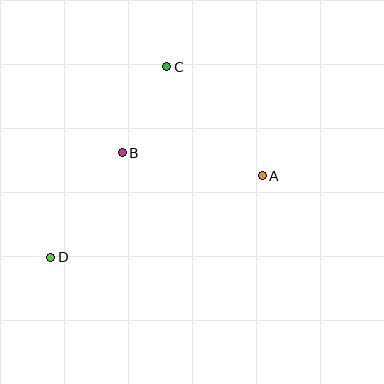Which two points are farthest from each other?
Points A and D are farthest from each other.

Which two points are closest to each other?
Points B and C are closest to each other.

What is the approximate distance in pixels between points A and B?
The distance between A and B is approximately 142 pixels.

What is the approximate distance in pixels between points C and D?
The distance between C and D is approximately 223 pixels.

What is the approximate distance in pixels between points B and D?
The distance between B and D is approximately 127 pixels.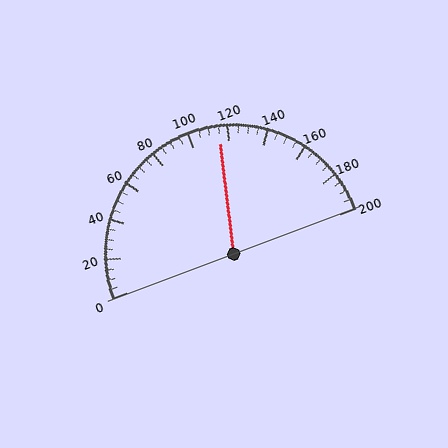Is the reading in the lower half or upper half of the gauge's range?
The reading is in the upper half of the range (0 to 200).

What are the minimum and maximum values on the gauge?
The gauge ranges from 0 to 200.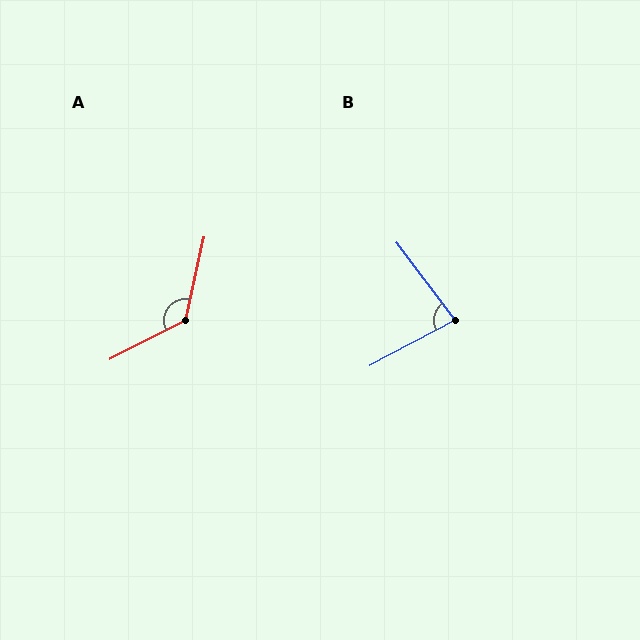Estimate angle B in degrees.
Approximately 81 degrees.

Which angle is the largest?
A, at approximately 129 degrees.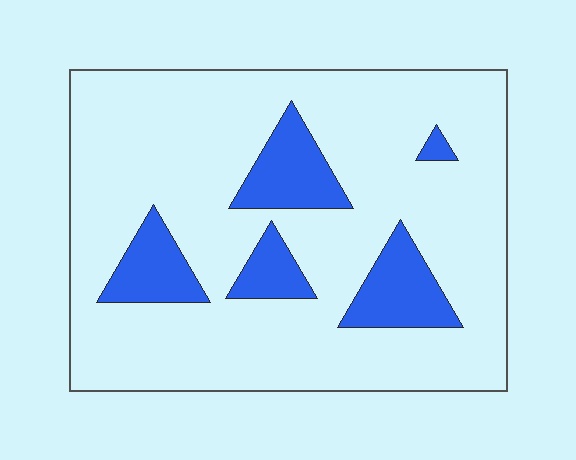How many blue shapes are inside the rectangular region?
5.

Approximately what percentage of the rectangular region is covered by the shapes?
Approximately 15%.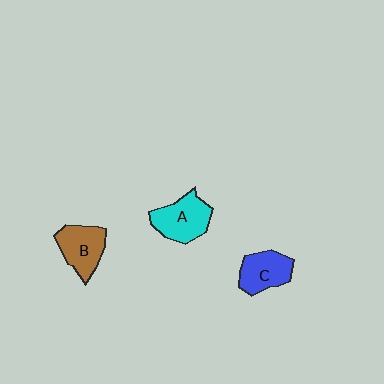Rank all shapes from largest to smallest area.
From largest to smallest: A (cyan), B (brown), C (blue).